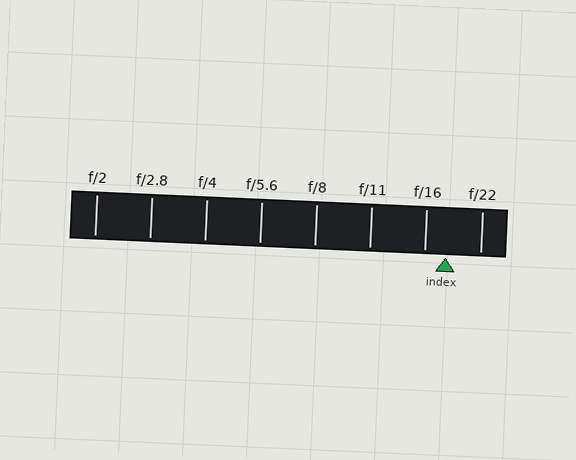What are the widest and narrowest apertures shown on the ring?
The widest aperture shown is f/2 and the narrowest is f/22.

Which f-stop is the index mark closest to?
The index mark is closest to f/16.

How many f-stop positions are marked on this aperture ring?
There are 8 f-stop positions marked.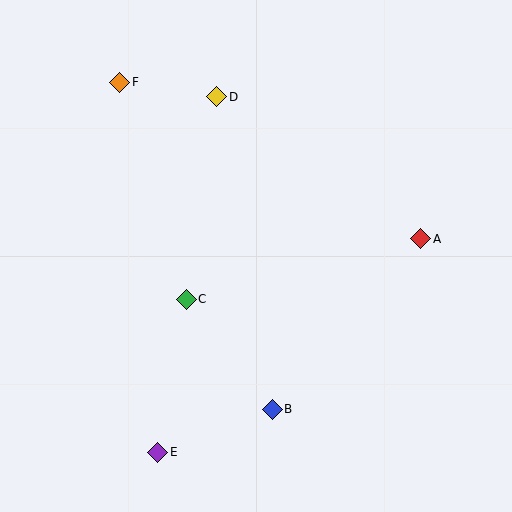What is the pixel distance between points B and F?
The distance between B and F is 361 pixels.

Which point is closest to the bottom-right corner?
Point B is closest to the bottom-right corner.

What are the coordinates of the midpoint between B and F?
The midpoint between B and F is at (196, 246).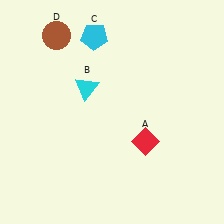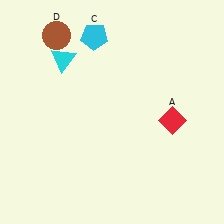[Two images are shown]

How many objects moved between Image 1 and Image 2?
2 objects moved between the two images.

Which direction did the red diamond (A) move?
The red diamond (A) moved right.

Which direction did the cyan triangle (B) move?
The cyan triangle (B) moved up.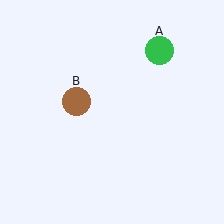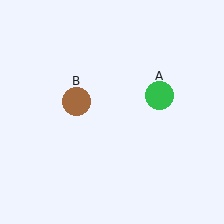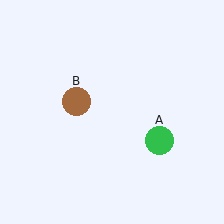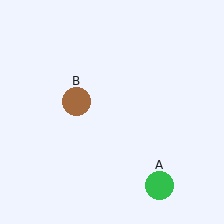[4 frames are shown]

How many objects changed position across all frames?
1 object changed position: green circle (object A).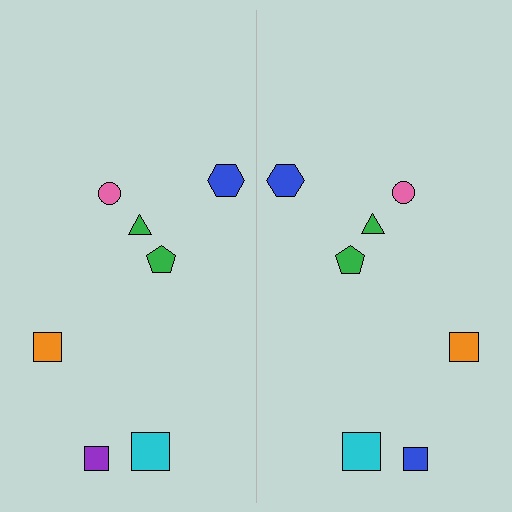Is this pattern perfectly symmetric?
No, the pattern is not perfectly symmetric. The blue square on the right side breaks the symmetry — its mirror counterpart is purple.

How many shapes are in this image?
There are 14 shapes in this image.